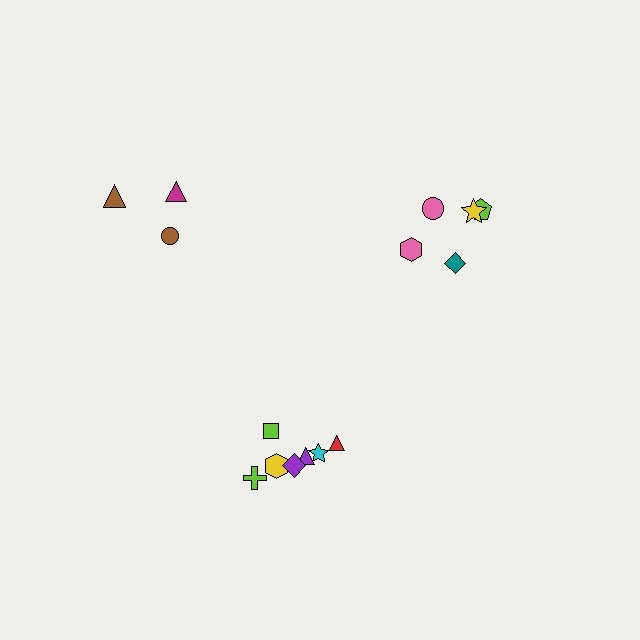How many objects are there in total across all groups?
There are 15 objects.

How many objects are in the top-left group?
There are 3 objects.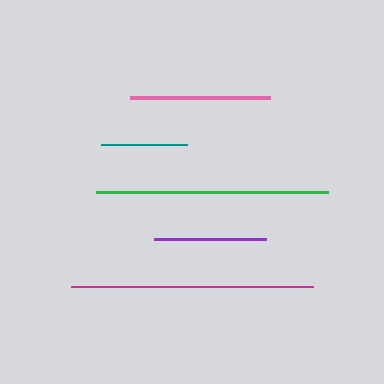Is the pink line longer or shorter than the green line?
The green line is longer than the pink line.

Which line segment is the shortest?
The teal line is the shortest at approximately 86 pixels.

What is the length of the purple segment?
The purple segment is approximately 112 pixels long.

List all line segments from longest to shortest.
From longest to shortest: magenta, green, pink, purple, teal.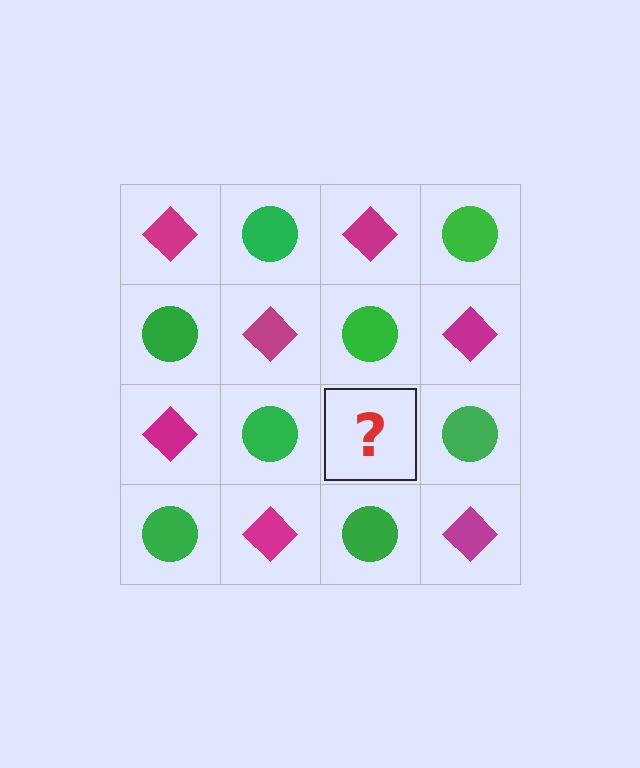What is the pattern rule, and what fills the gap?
The rule is that it alternates magenta diamond and green circle in a checkerboard pattern. The gap should be filled with a magenta diamond.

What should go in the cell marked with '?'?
The missing cell should contain a magenta diamond.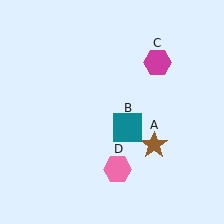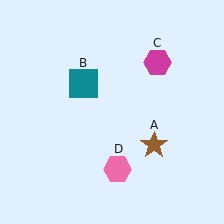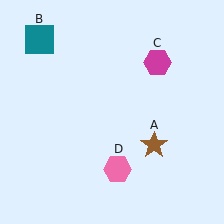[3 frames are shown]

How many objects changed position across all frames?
1 object changed position: teal square (object B).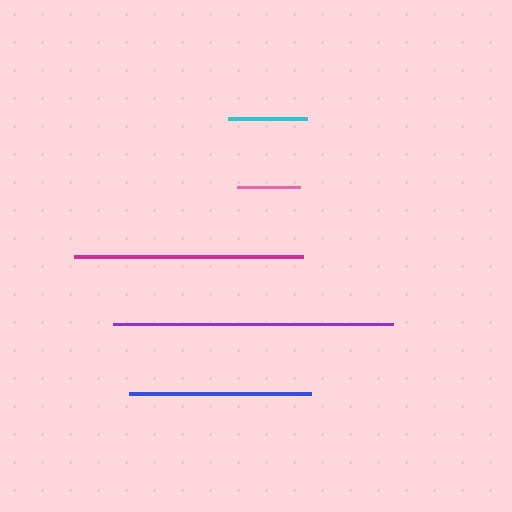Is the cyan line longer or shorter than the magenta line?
The magenta line is longer than the cyan line.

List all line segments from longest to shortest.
From longest to shortest: purple, magenta, blue, cyan, pink.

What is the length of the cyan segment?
The cyan segment is approximately 79 pixels long.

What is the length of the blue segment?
The blue segment is approximately 183 pixels long.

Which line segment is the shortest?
The pink line is the shortest at approximately 63 pixels.